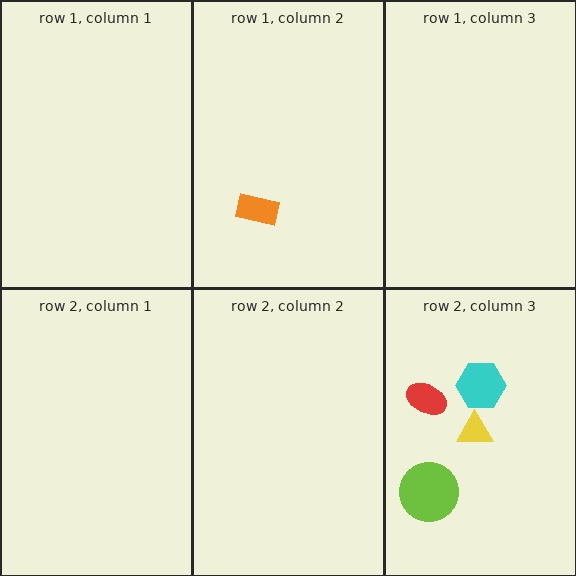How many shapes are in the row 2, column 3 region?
4.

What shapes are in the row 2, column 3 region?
The cyan hexagon, the red ellipse, the yellow triangle, the lime circle.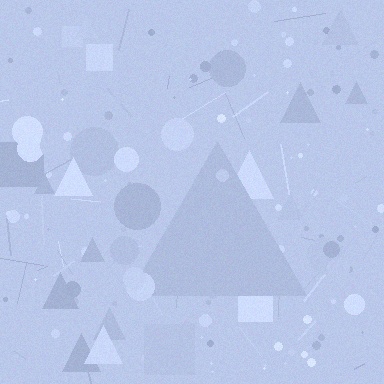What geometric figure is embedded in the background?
A triangle is embedded in the background.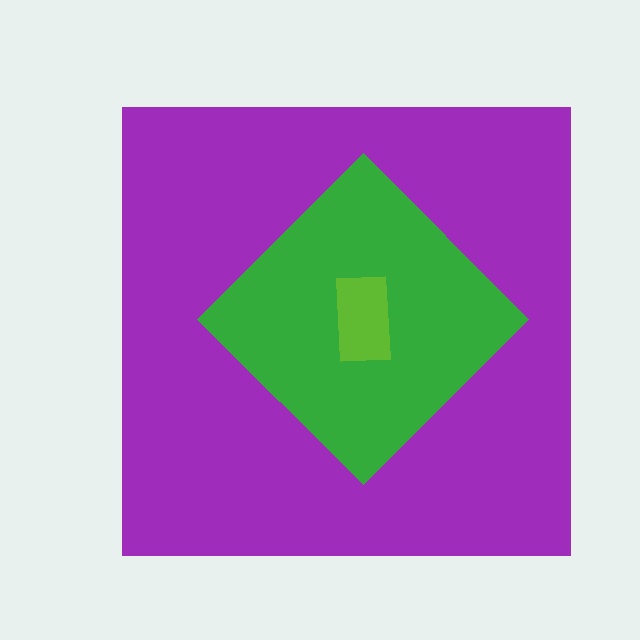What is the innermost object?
The lime rectangle.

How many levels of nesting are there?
3.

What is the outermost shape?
The purple square.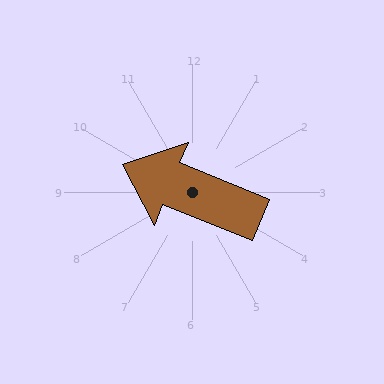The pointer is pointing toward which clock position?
Roughly 10 o'clock.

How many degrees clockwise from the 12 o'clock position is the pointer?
Approximately 292 degrees.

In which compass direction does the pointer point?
West.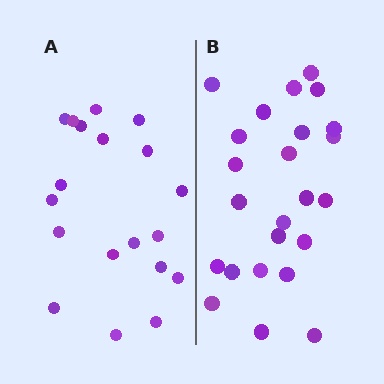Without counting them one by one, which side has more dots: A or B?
Region B (the right region) has more dots.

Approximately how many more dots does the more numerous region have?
Region B has about 5 more dots than region A.